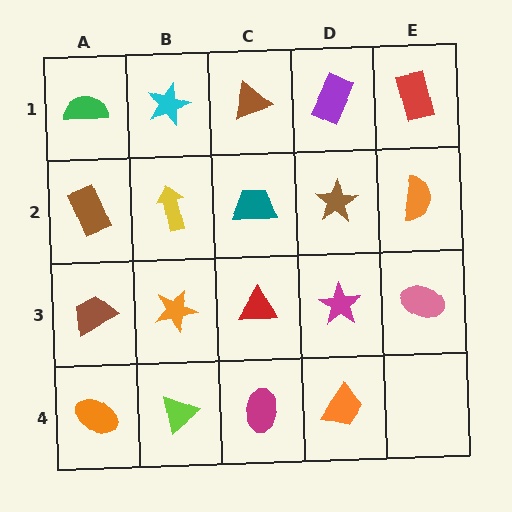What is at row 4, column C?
A magenta ellipse.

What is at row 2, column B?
A yellow arrow.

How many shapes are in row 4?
4 shapes.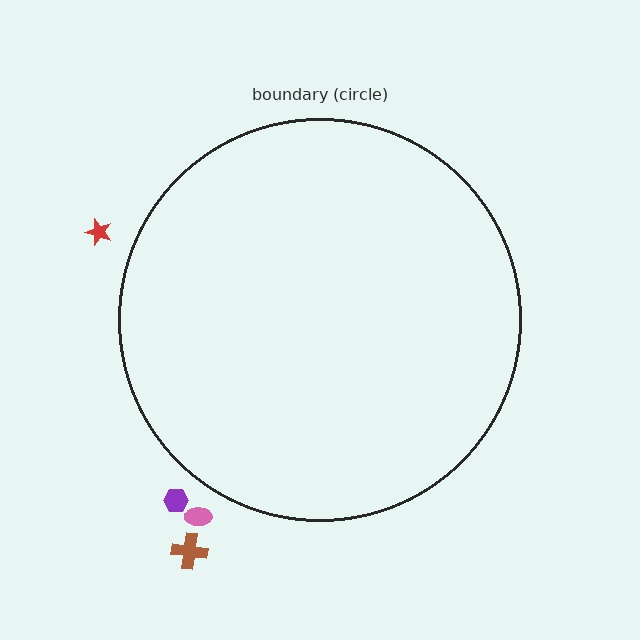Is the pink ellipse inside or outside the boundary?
Outside.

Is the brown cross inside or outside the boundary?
Outside.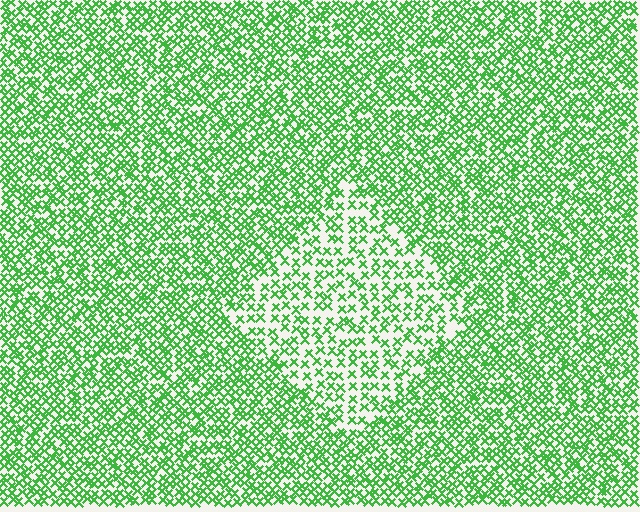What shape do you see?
I see a diamond.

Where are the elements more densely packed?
The elements are more densely packed outside the diamond boundary.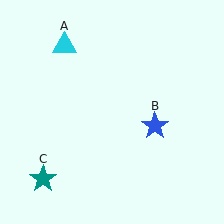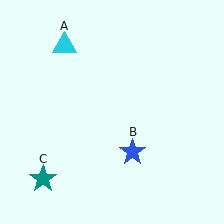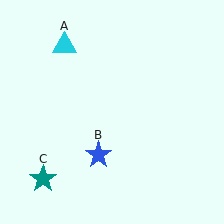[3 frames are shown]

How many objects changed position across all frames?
1 object changed position: blue star (object B).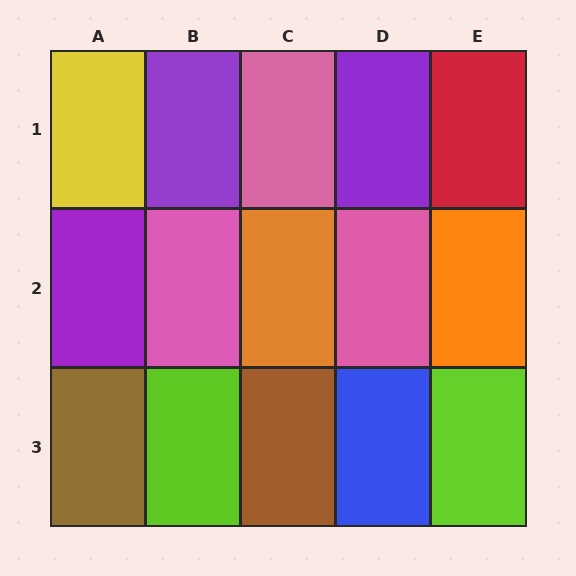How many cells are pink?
3 cells are pink.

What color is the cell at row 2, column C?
Orange.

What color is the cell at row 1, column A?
Yellow.